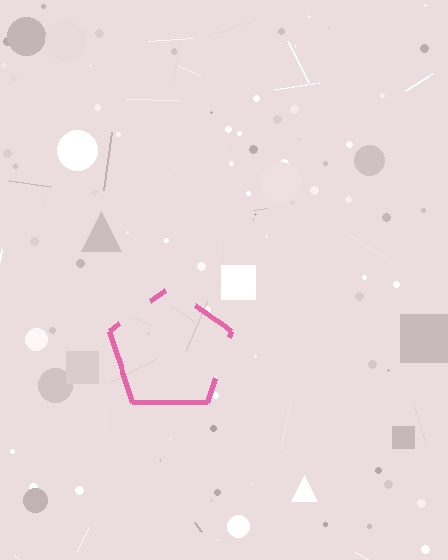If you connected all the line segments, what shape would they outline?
They would outline a pentagon.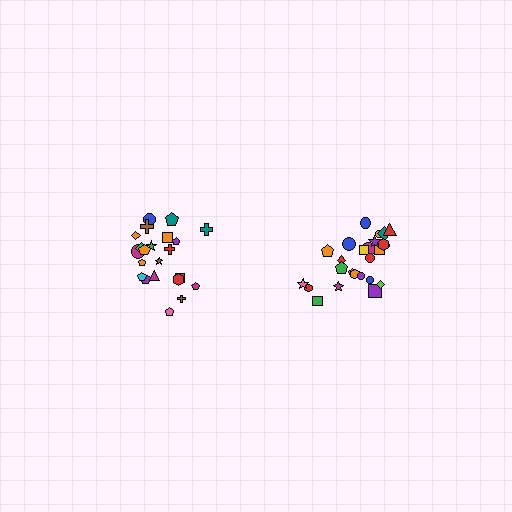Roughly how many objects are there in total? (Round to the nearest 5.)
Roughly 45 objects in total.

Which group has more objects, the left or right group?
The right group.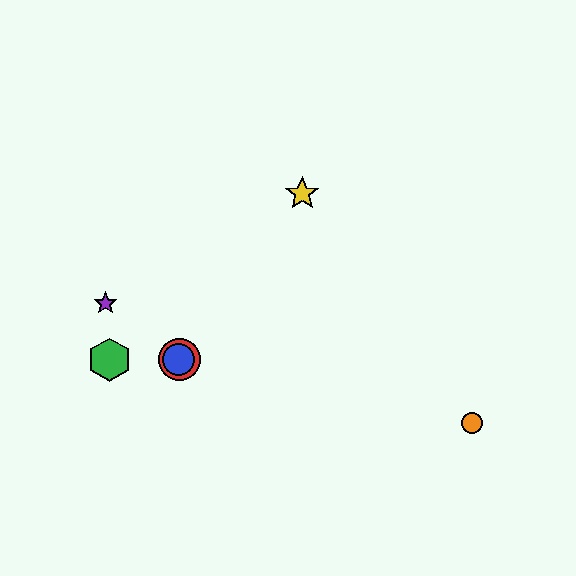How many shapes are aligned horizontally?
3 shapes (the red circle, the blue circle, the green hexagon) are aligned horizontally.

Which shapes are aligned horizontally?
The red circle, the blue circle, the green hexagon are aligned horizontally.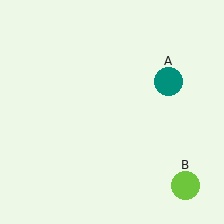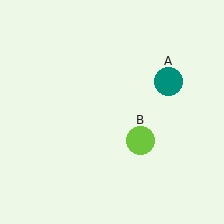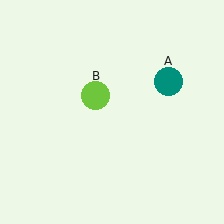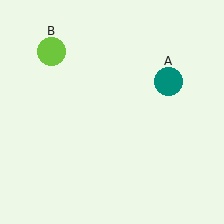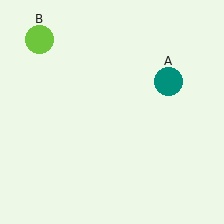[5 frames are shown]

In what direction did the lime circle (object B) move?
The lime circle (object B) moved up and to the left.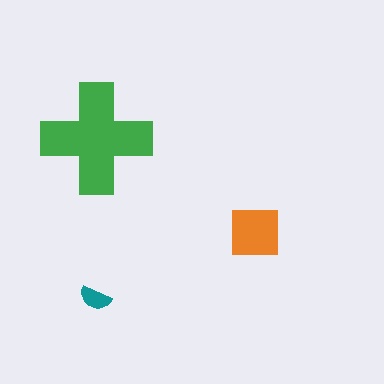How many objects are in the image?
There are 3 objects in the image.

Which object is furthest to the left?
The teal semicircle is leftmost.